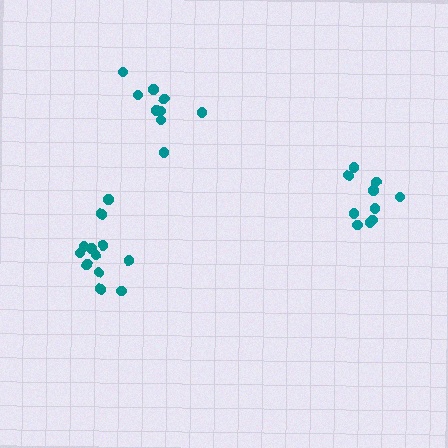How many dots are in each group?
Group 1: 9 dots, Group 2: 10 dots, Group 3: 12 dots (31 total).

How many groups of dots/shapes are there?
There are 3 groups.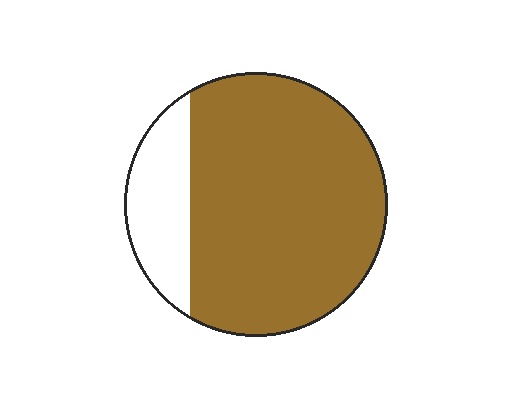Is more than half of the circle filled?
Yes.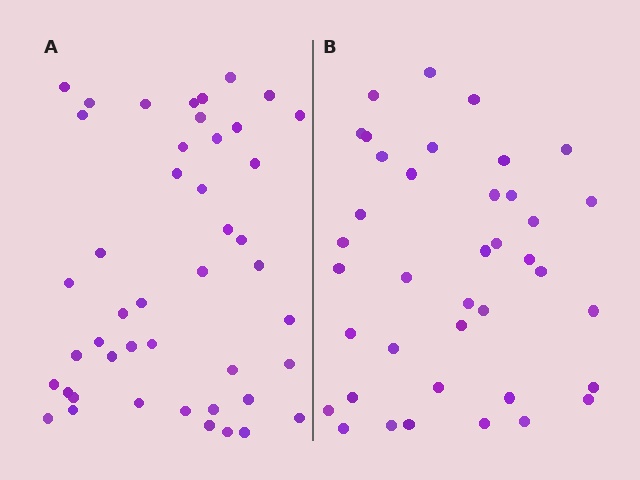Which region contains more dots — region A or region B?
Region A (the left region) has more dots.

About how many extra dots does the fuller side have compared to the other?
Region A has about 6 more dots than region B.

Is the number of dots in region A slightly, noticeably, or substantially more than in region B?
Region A has only slightly more — the two regions are fairly close. The ratio is roughly 1.2 to 1.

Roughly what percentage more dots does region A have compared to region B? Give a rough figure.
About 15% more.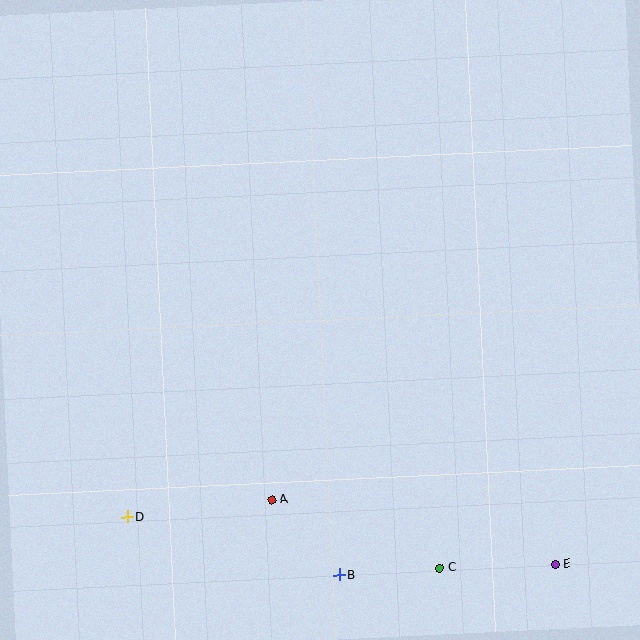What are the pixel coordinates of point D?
Point D is at (127, 517).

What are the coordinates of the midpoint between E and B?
The midpoint between E and B is at (447, 570).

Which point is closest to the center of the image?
Point A at (272, 500) is closest to the center.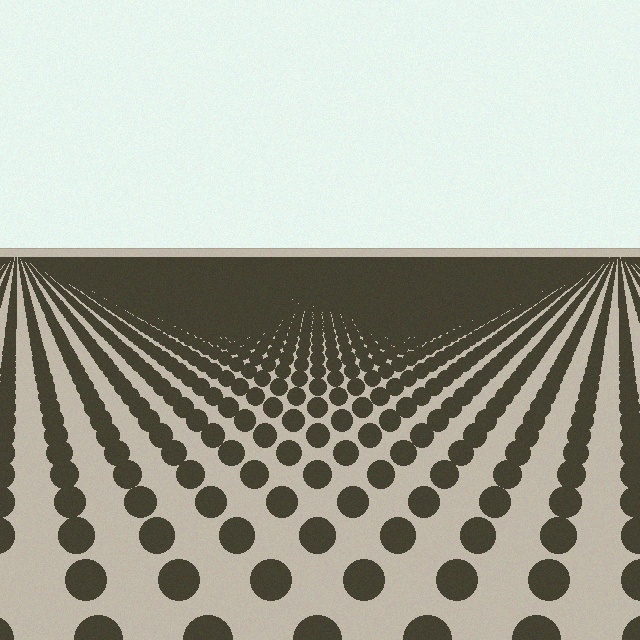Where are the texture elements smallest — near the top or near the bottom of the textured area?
Near the top.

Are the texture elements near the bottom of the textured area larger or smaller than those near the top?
Larger. Near the bottom, elements are closer to the viewer and appear at a bigger on-screen size.